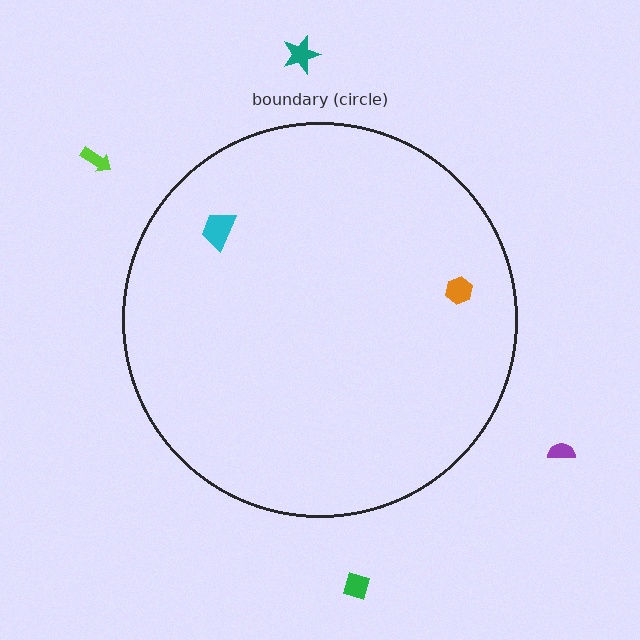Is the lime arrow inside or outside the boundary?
Outside.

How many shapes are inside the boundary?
2 inside, 4 outside.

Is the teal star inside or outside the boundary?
Outside.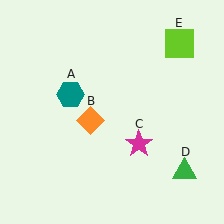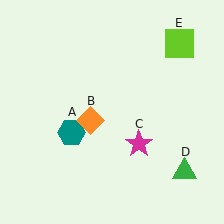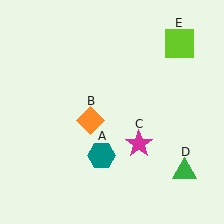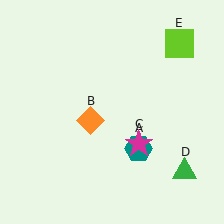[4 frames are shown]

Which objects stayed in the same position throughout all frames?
Orange diamond (object B) and magenta star (object C) and green triangle (object D) and lime square (object E) remained stationary.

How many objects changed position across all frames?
1 object changed position: teal hexagon (object A).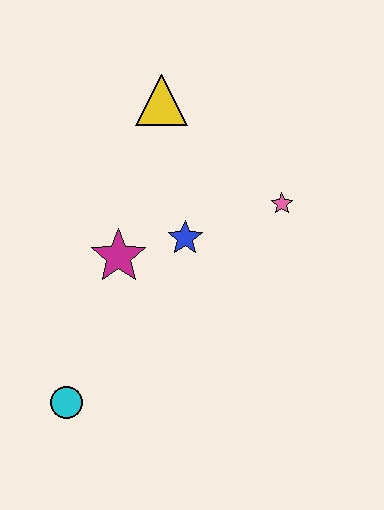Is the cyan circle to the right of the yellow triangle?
No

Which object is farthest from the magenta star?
The pink star is farthest from the magenta star.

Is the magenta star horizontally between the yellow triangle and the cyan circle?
Yes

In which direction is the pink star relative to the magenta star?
The pink star is to the right of the magenta star.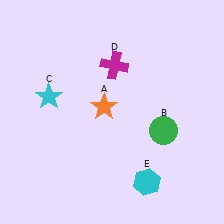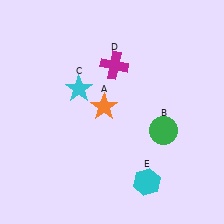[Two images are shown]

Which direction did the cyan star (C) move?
The cyan star (C) moved right.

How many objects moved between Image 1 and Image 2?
1 object moved between the two images.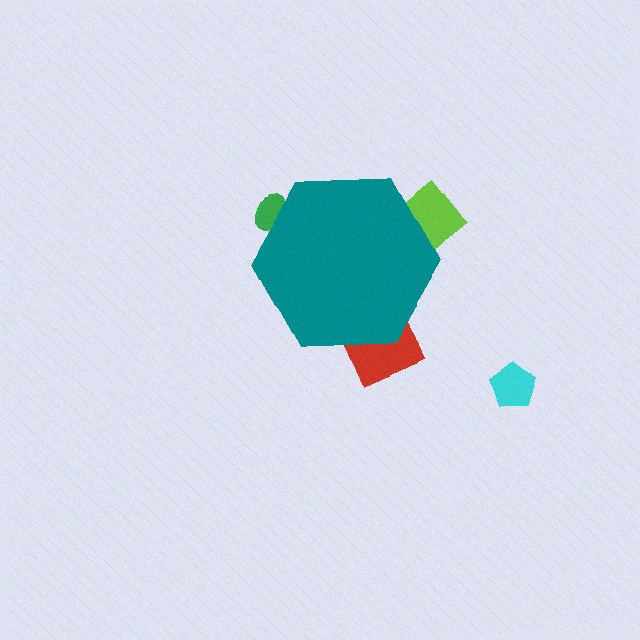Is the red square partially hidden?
Yes, the red square is partially hidden behind the teal hexagon.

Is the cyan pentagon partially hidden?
No, the cyan pentagon is fully visible.